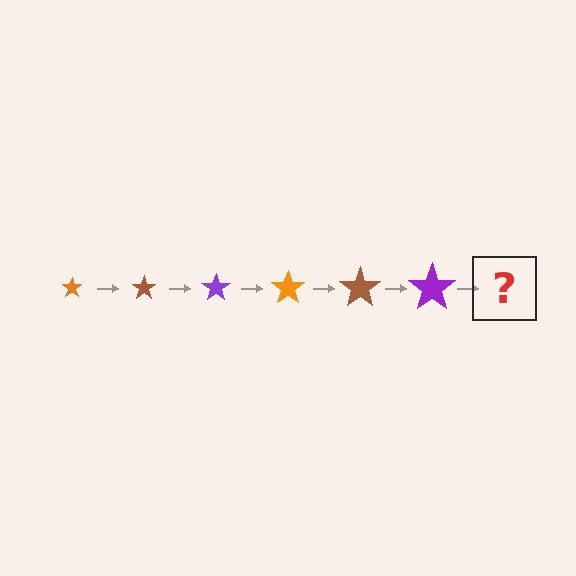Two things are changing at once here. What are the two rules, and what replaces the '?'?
The two rules are that the star grows larger each step and the color cycles through orange, brown, and purple. The '?' should be an orange star, larger than the previous one.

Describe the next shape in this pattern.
It should be an orange star, larger than the previous one.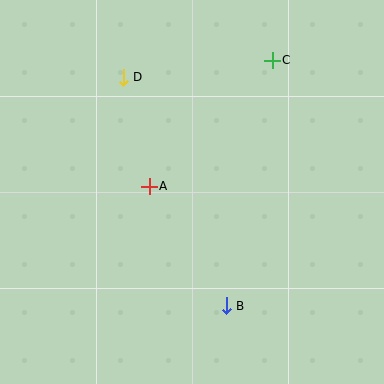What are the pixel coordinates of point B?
Point B is at (226, 306).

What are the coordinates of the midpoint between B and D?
The midpoint between B and D is at (175, 192).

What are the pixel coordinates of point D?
Point D is at (123, 77).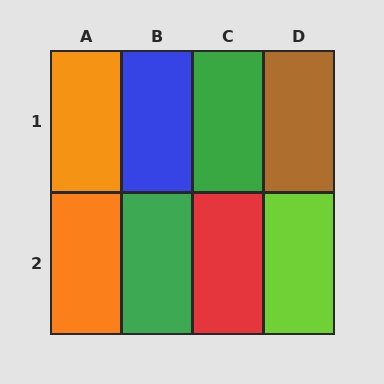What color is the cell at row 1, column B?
Blue.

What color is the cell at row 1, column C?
Green.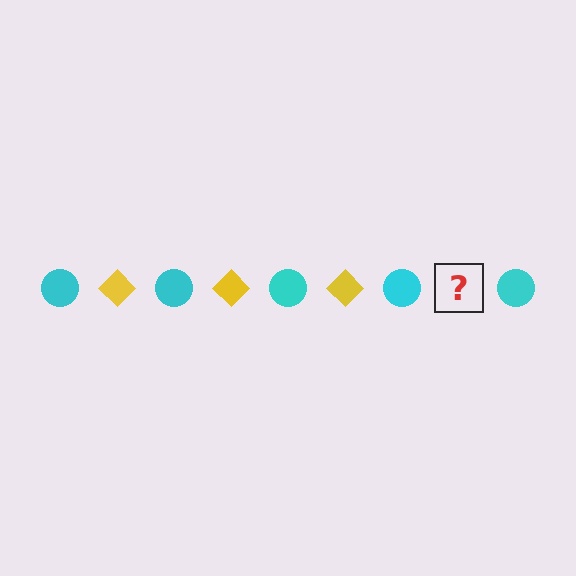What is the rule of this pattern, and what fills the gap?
The rule is that the pattern alternates between cyan circle and yellow diamond. The gap should be filled with a yellow diamond.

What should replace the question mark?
The question mark should be replaced with a yellow diamond.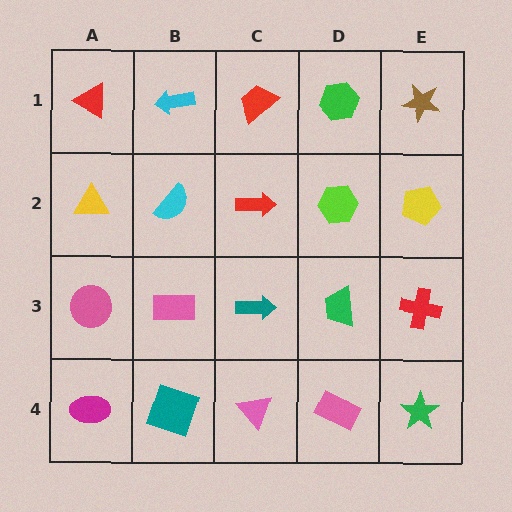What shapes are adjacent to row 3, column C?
A red arrow (row 2, column C), a pink triangle (row 4, column C), a pink rectangle (row 3, column B), a green trapezoid (row 3, column D).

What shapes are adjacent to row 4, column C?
A teal arrow (row 3, column C), a teal square (row 4, column B), a pink rectangle (row 4, column D).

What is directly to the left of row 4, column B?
A magenta ellipse.